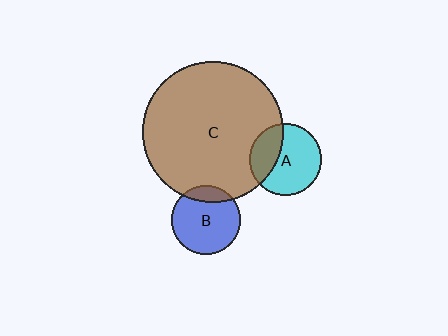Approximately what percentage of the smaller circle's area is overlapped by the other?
Approximately 15%.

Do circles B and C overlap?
Yes.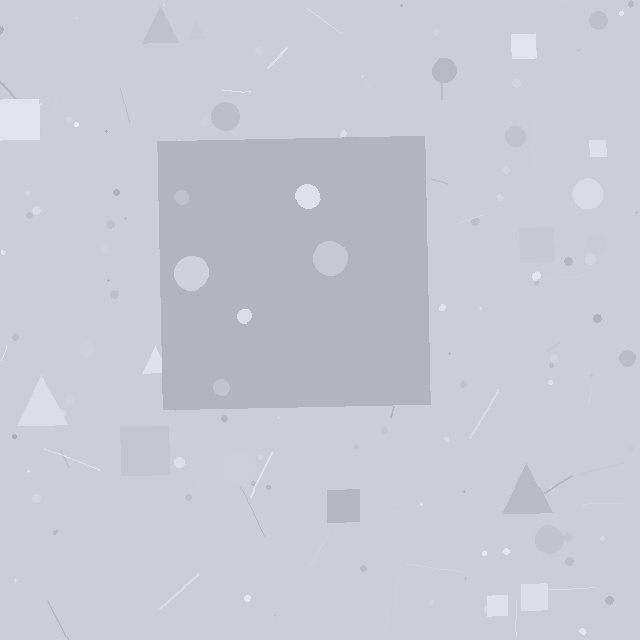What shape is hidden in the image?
A square is hidden in the image.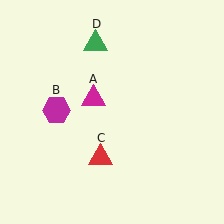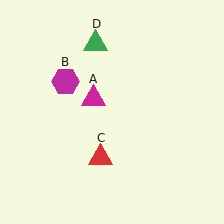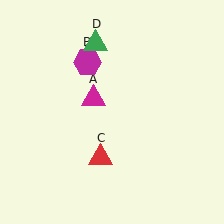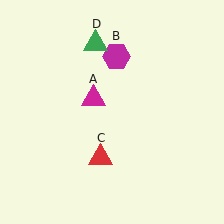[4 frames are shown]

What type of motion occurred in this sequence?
The magenta hexagon (object B) rotated clockwise around the center of the scene.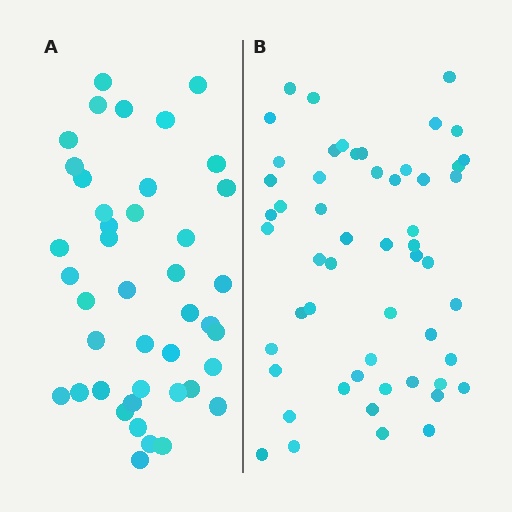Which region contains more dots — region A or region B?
Region B (the right region) has more dots.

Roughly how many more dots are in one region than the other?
Region B has roughly 12 or so more dots than region A.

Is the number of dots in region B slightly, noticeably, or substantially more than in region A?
Region B has noticeably more, but not dramatically so. The ratio is roughly 1.3 to 1.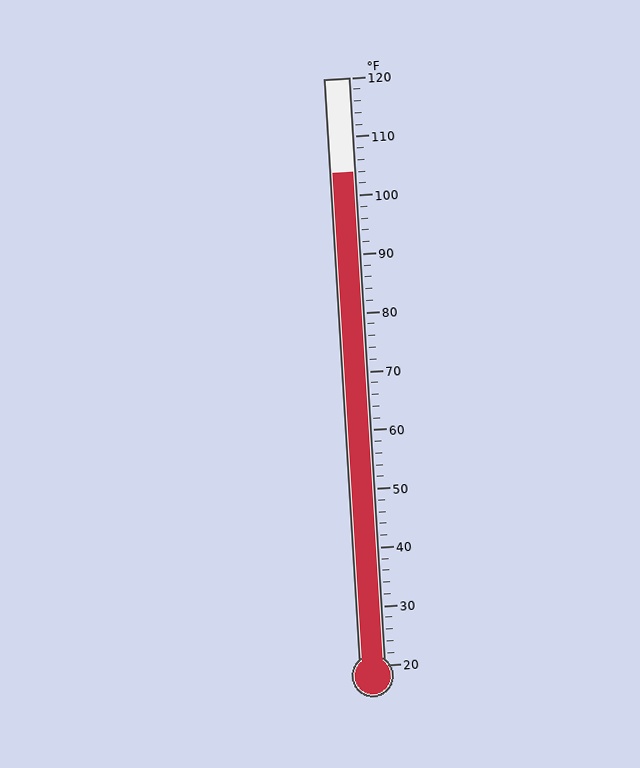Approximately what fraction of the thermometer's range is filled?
The thermometer is filled to approximately 85% of its range.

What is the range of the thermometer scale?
The thermometer scale ranges from 20°F to 120°F.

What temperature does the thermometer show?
The thermometer shows approximately 104°F.